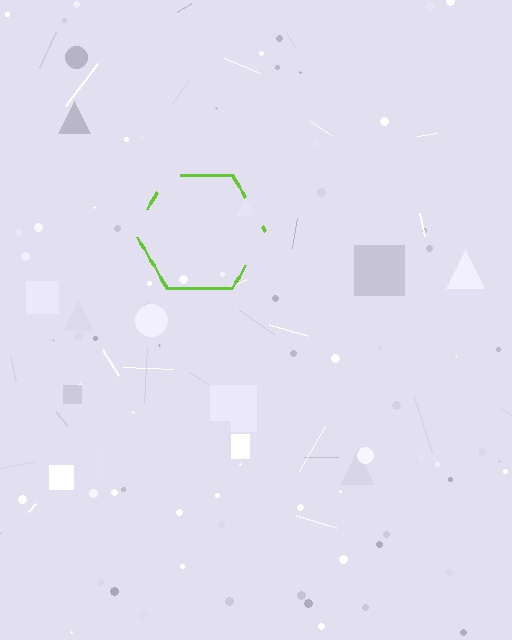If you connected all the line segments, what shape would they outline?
They would outline a hexagon.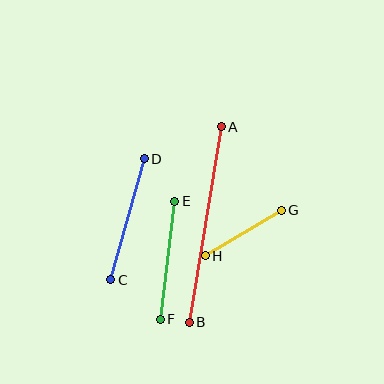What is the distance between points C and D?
The distance is approximately 126 pixels.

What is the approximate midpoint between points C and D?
The midpoint is at approximately (127, 219) pixels.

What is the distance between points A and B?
The distance is approximately 198 pixels.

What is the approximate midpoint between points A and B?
The midpoint is at approximately (205, 225) pixels.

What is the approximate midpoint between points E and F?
The midpoint is at approximately (167, 260) pixels.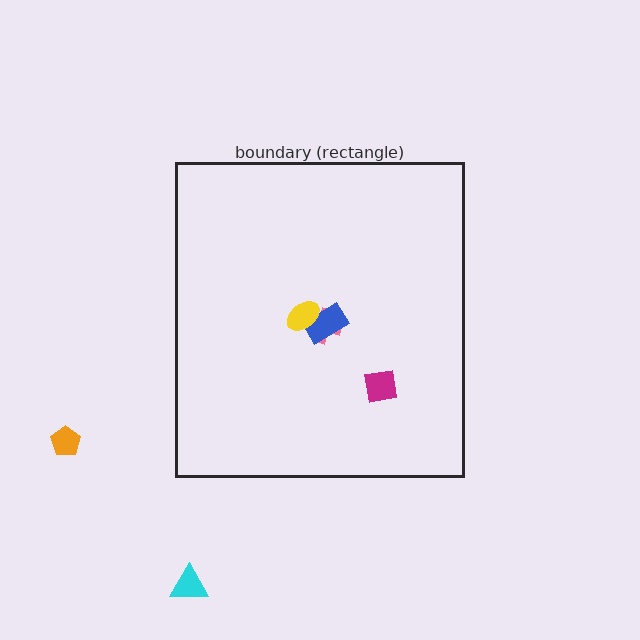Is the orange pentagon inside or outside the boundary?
Outside.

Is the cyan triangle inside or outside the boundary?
Outside.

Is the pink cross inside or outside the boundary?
Inside.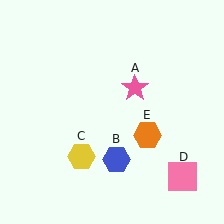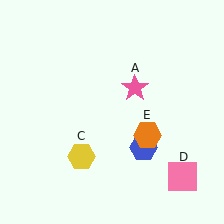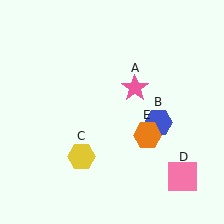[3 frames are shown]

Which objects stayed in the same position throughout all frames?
Pink star (object A) and yellow hexagon (object C) and pink square (object D) and orange hexagon (object E) remained stationary.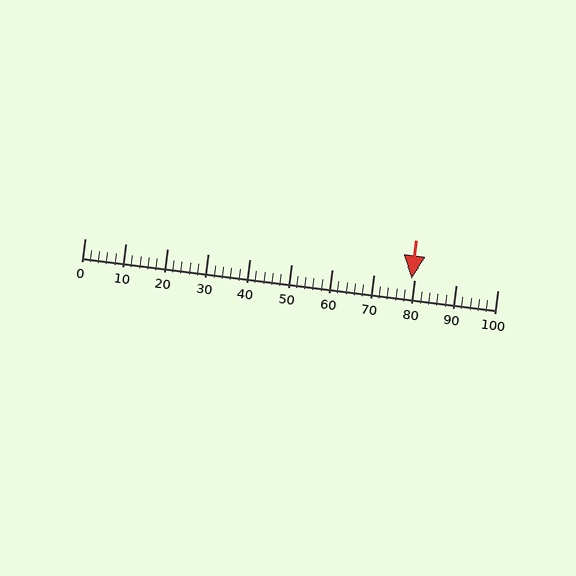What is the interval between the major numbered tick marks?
The major tick marks are spaced 10 units apart.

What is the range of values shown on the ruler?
The ruler shows values from 0 to 100.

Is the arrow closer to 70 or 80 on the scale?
The arrow is closer to 80.